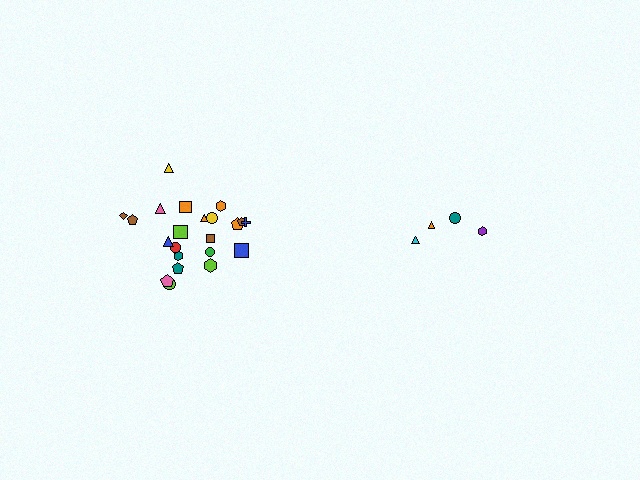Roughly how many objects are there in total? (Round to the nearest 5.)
Roughly 25 objects in total.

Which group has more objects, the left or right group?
The left group.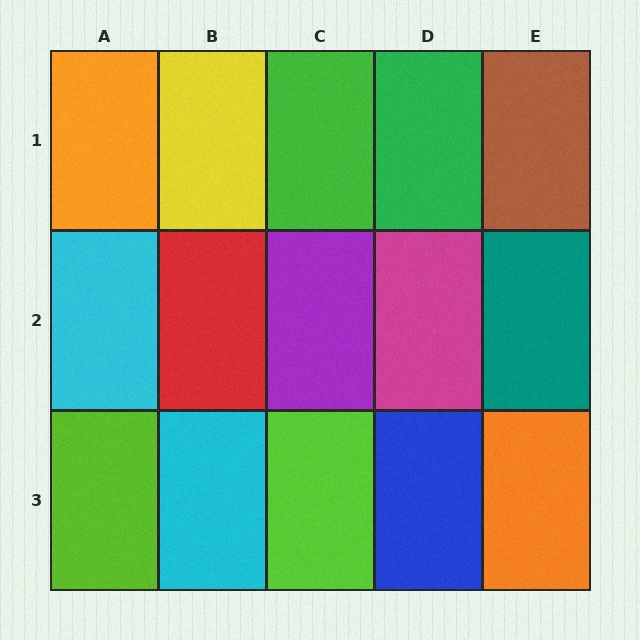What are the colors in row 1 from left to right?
Orange, yellow, green, green, brown.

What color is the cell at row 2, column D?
Magenta.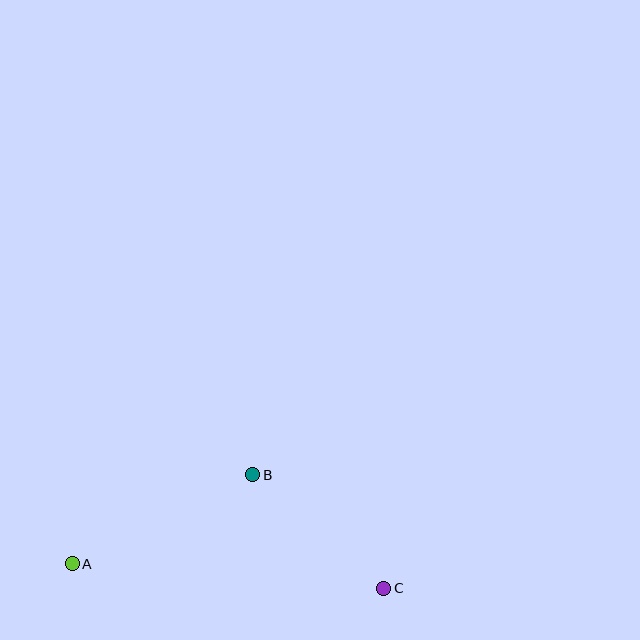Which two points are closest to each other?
Points B and C are closest to each other.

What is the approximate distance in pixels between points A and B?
The distance between A and B is approximately 201 pixels.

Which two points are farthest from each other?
Points A and C are farthest from each other.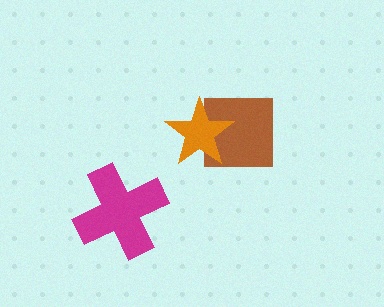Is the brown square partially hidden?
Yes, it is partially covered by another shape.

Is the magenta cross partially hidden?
No, no other shape covers it.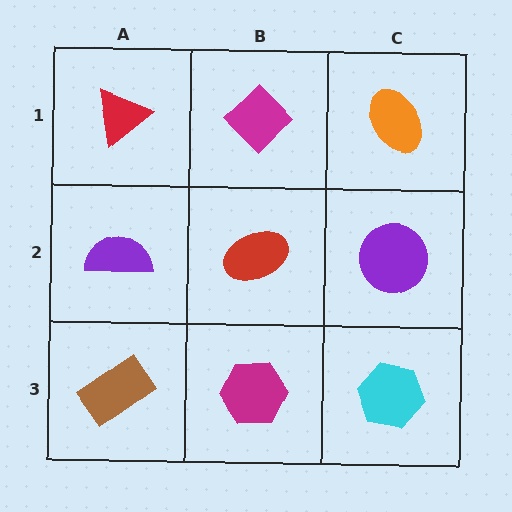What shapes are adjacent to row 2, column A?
A red triangle (row 1, column A), a brown rectangle (row 3, column A), a red ellipse (row 2, column B).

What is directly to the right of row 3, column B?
A cyan hexagon.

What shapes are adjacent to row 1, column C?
A purple circle (row 2, column C), a magenta diamond (row 1, column B).